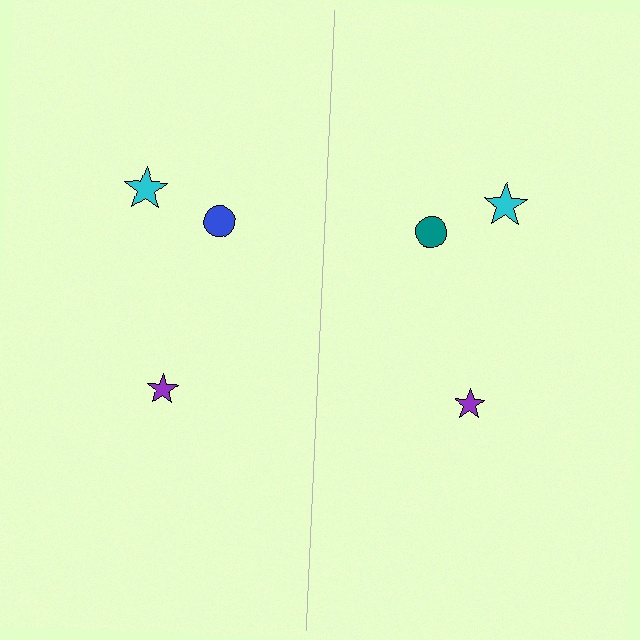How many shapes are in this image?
There are 6 shapes in this image.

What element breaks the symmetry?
The teal circle on the right side breaks the symmetry — its mirror counterpart is blue.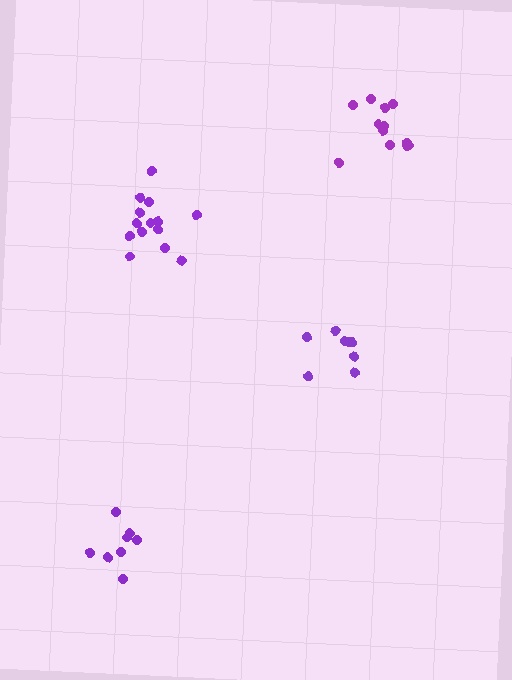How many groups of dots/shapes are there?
There are 4 groups.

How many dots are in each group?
Group 1: 8 dots, Group 2: 14 dots, Group 3: 8 dots, Group 4: 12 dots (42 total).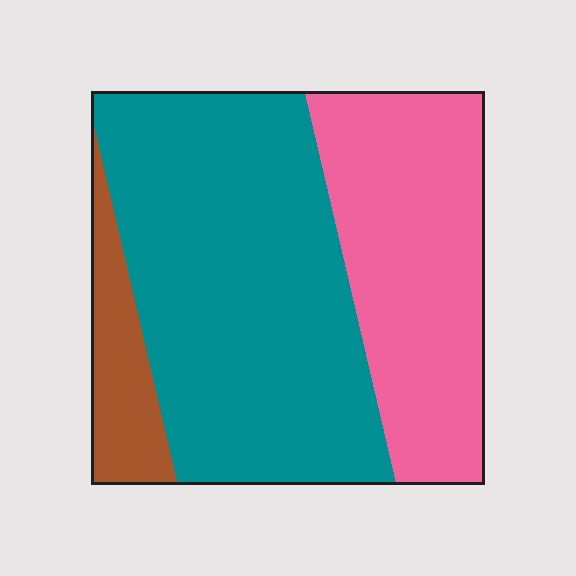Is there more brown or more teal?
Teal.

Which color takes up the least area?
Brown, at roughly 10%.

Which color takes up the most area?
Teal, at roughly 55%.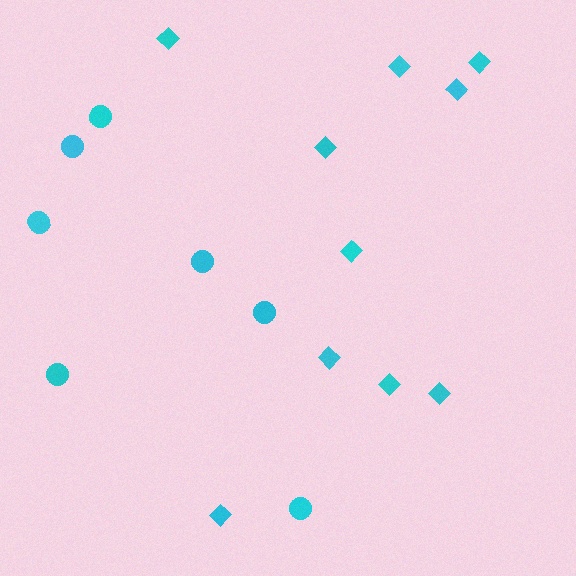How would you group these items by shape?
There are 2 groups: one group of circles (7) and one group of diamonds (10).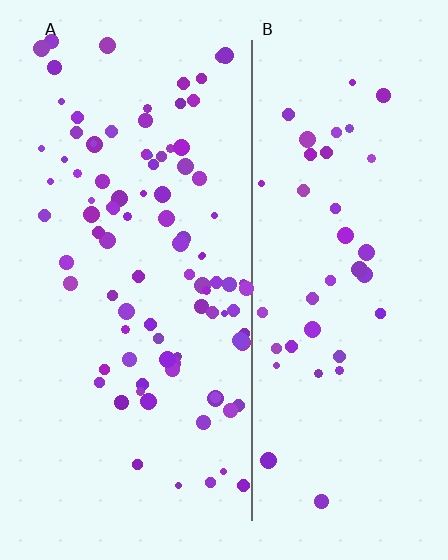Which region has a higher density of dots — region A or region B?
A (the left).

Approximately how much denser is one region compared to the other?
Approximately 2.3× — region A over region B.